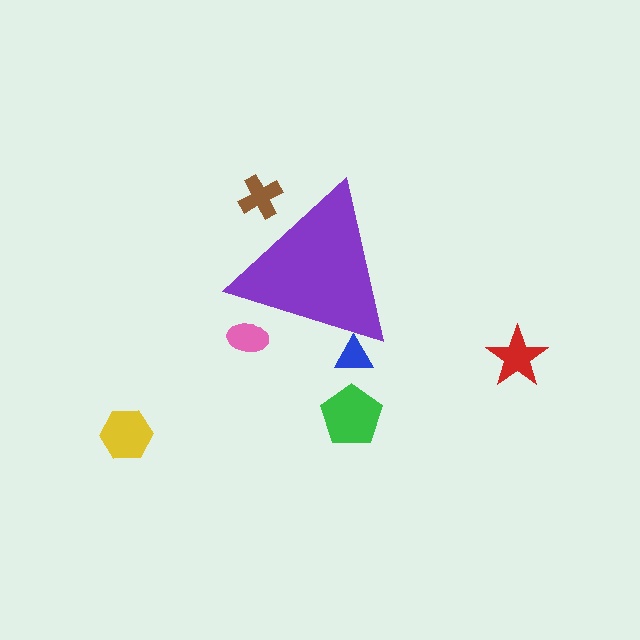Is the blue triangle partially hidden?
Yes, the blue triangle is partially hidden behind the purple triangle.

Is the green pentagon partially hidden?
No, the green pentagon is fully visible.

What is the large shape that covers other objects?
A purple triangle.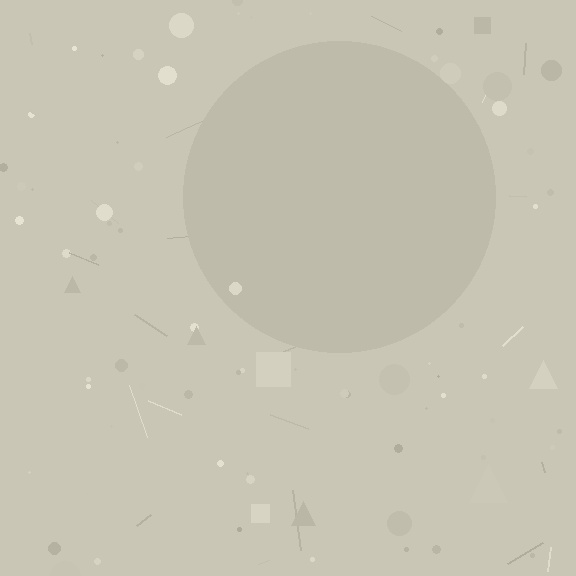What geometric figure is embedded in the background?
A circle is embedded in the background.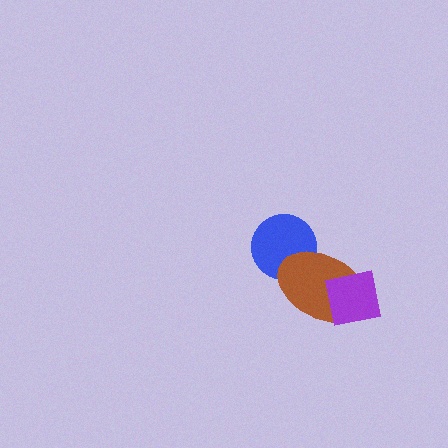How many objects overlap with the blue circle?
1 object overlaps with the blue circle.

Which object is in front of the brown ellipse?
The purple square is in front of the brown ellipse.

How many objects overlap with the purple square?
1 object overlaps with the purple square.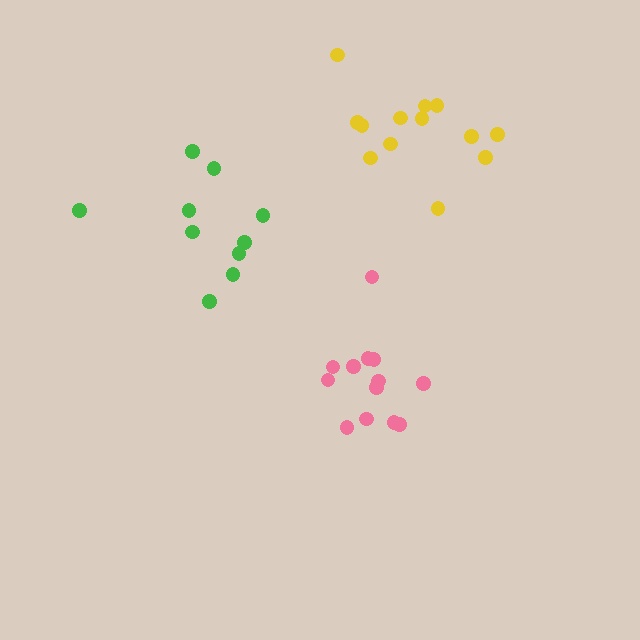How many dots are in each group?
Group 1: 10 dots, Group 2: 13 dots, Group 3: 13 dots (36 total).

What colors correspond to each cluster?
The clusters are colored: green, pink, yellow.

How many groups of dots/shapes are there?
There are 3 groups.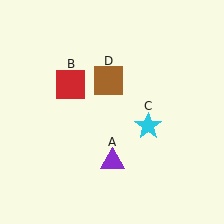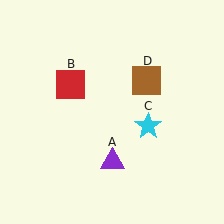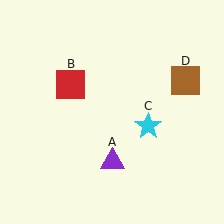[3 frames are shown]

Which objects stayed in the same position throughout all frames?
Purple triangle (object A) and red square (object B) and cyan star (object C) remained stationary.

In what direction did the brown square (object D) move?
The brown square (object D) moved right.